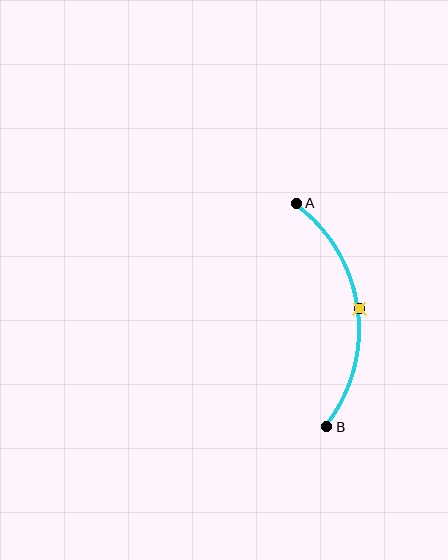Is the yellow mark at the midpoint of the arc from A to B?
Yes. The yellow mark lies on the arc at equal arc-length from both A and B — it is the arc midpoint.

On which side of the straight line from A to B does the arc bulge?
The arc bulges to the right of the straight line connecting A and B.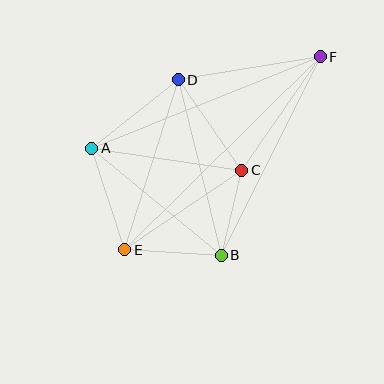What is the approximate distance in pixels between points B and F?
The distance between B and F is approximately 222 pixels.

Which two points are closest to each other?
Points B and C are closest to each other.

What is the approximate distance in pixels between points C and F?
The distance between C and F is approximately 138 pixels.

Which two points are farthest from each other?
Points E and F are farthest from each other.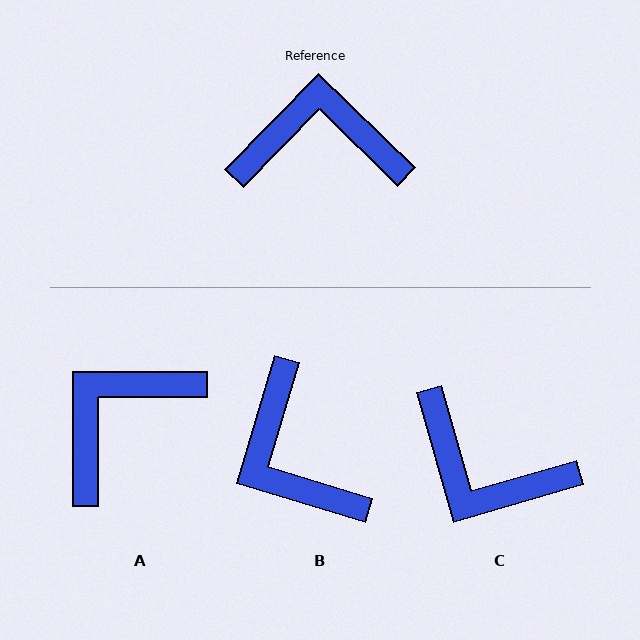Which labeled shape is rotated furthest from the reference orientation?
C, about 150 degrees away.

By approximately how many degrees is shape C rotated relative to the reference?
Approximately 150 degrees counter-clockwise.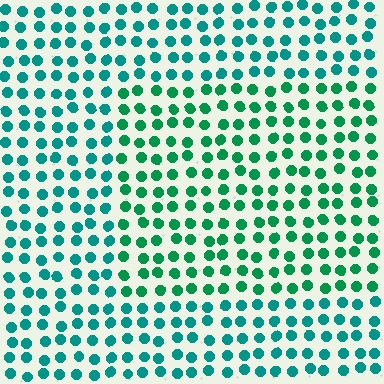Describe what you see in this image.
The image is filled with small teal elements in a uniform arrangement. A rectangle-shaped region is visible where the elements are tinted to a slightly different hue, forming a subtle color boundary.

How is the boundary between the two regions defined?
The boundary is defined purely by a slight shift in hue (about 25 degrees). Spacing, size, and orientation are identical on both sides.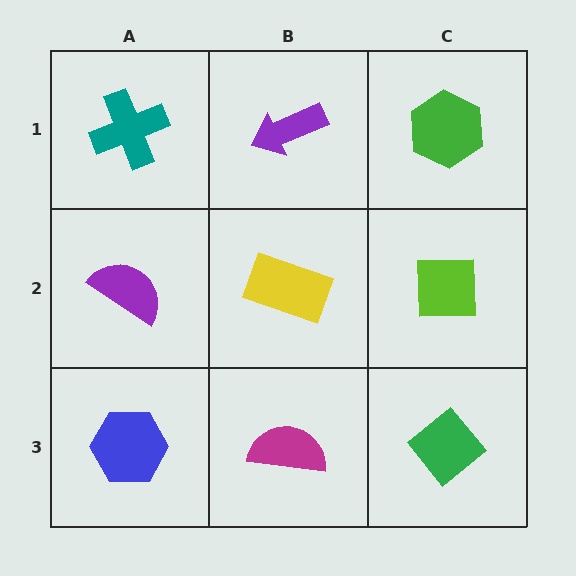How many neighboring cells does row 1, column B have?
3.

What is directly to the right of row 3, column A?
A magenta semicircle.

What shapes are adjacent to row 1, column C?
A lime square (row 2, column C), a purple arrow (row 1, column B).